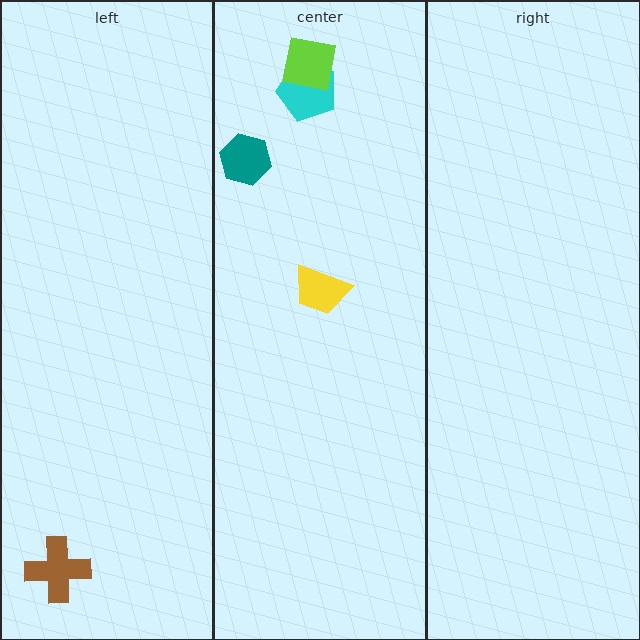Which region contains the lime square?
The center region.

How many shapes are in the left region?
1.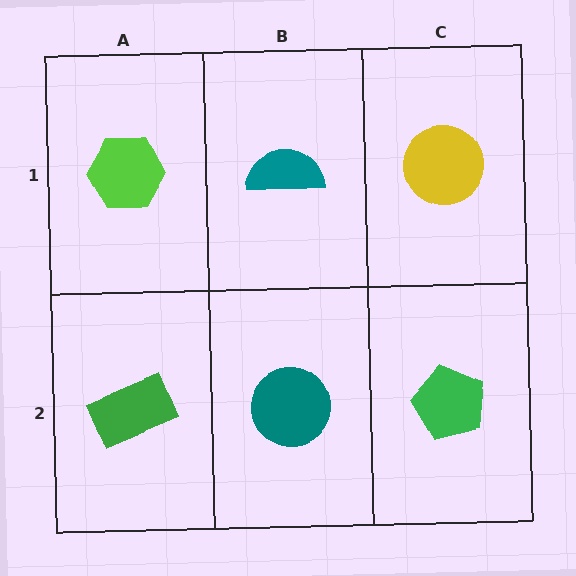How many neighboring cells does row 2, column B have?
3.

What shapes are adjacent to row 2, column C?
A yellow circle (row 1, column C), a teal circle (row 2, column B).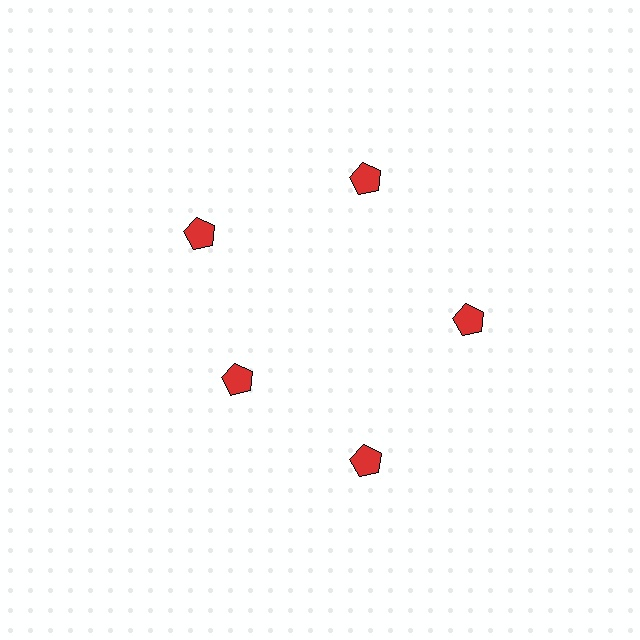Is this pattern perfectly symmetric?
No. The 5 red pentagons are arranged in a ring, but one element near the 8 o'clock position is pulled inward toward the center, breaking the 5-fold rotational symmetry.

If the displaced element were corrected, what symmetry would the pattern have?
It would have 5-fold rotational symmetry — the pattern would map onto itself every 72 degrees.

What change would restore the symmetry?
The symmetry would be restored by moving it outward, back onto the ring so that all 5 pentagons sit at equal angles and equal distance from the center.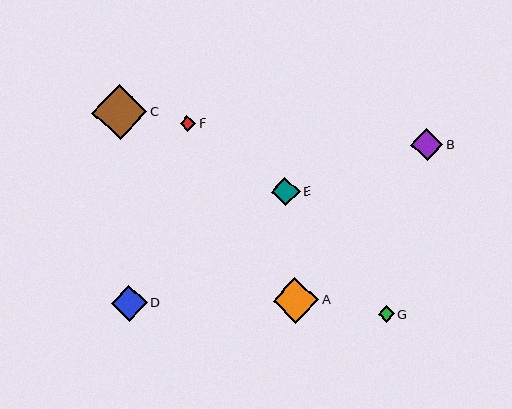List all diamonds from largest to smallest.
From largest to smallest: C, A, D, B, E, G, F.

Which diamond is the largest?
Diamond C is the largest with a size of approximately 56 pixels.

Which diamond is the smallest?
Diamond F is the smallest with a size of approximately 16 pixels.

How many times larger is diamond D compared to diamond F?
Diamond D is approximately 2.3 times the size of diamond F.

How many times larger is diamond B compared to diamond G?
Diamond B is approximately 2.0 times the size of diamond G.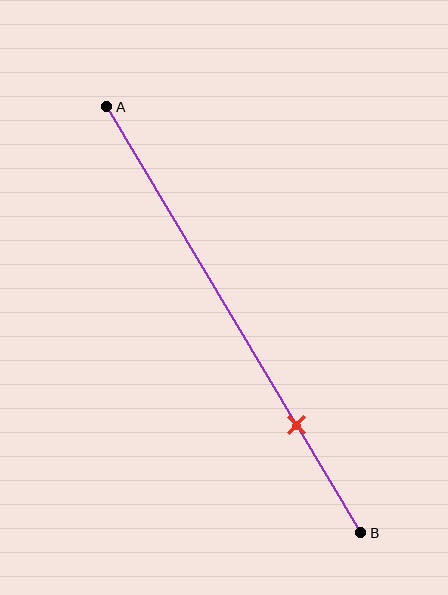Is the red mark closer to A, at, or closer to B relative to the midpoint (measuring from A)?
The red mark is closer to point B than the midpoint of segment AB.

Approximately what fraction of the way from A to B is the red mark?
The red mark is approximately 75% of the way from A to B.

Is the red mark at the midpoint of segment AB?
No, the mark is at about 75% from A, not at the 50% midpoint.